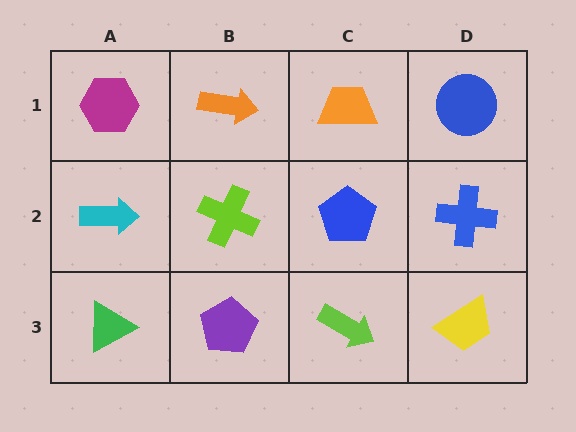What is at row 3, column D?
A yellow trapezoid.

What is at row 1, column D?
A blue circle.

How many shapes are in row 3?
4 shapes.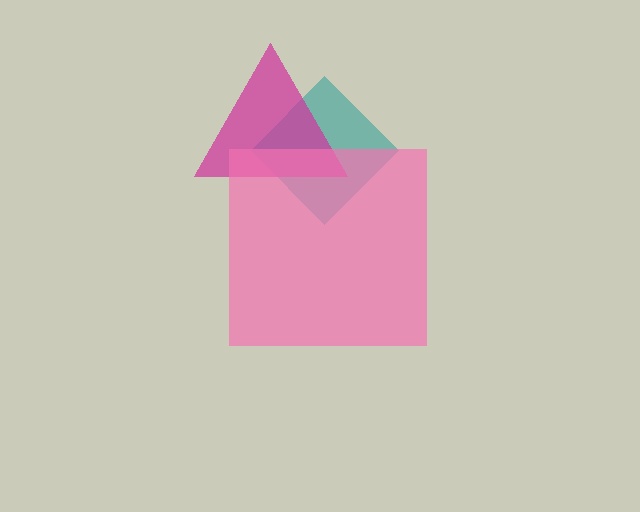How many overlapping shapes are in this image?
There are 3 overlapping shapes in the image.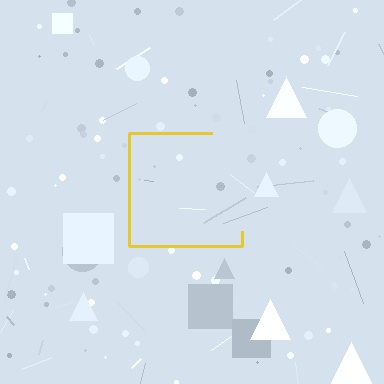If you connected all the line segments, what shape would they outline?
They would outline a square.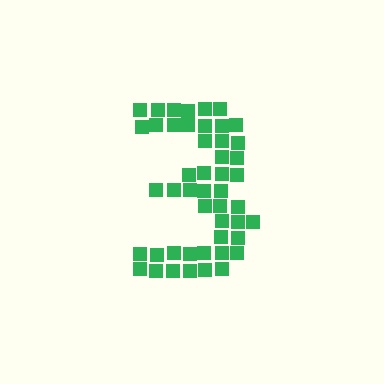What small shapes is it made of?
It is made of small squares.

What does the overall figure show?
The overall figure shows the digit 3.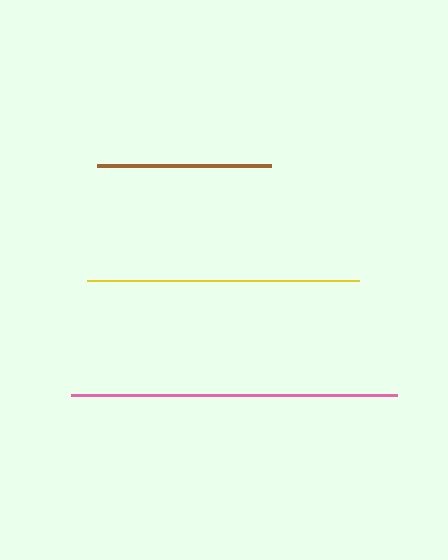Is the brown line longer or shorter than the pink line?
The pink line is longer than the brown line.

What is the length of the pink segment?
The pink segment is approximately 326 pixels long.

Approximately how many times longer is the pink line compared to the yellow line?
The pink line is approximately 1.2 times the length of the yellow line.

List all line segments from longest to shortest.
From longest to shortest: pink, yellow, brown.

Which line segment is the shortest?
The brown line is the shortest at approximately 174 pixels.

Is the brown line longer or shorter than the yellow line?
The yellow line is longer than the brown line.